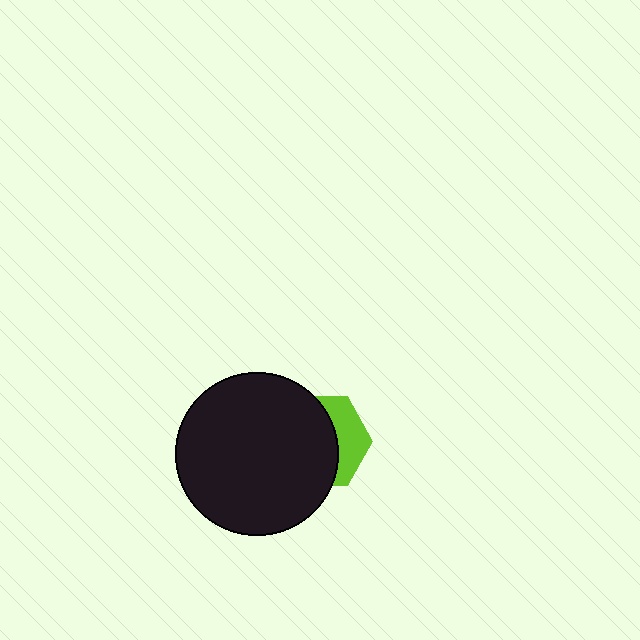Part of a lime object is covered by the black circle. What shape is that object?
It is a hexagon.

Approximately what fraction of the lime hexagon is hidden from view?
Roughly 66% of the lime hexagon is hidden behind the black circle.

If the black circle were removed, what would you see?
You would see the complete lime hexagon.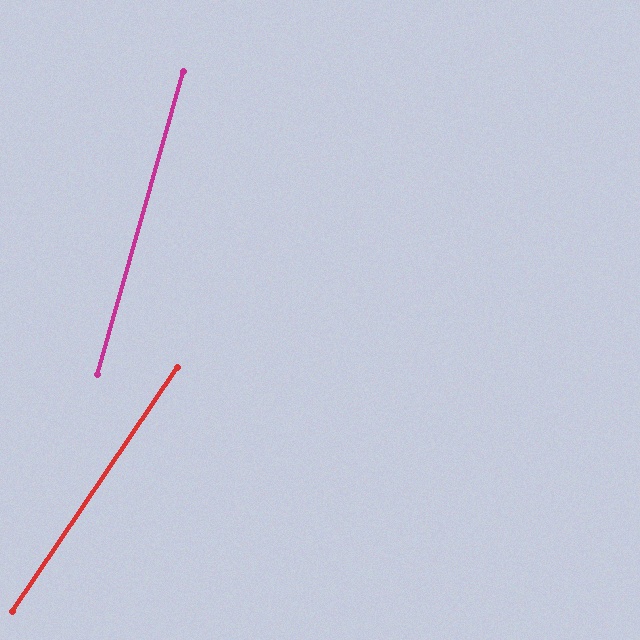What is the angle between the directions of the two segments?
Approximately 18 degrees.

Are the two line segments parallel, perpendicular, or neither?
Neither parallel nor perpendicular — they differ by about 18°.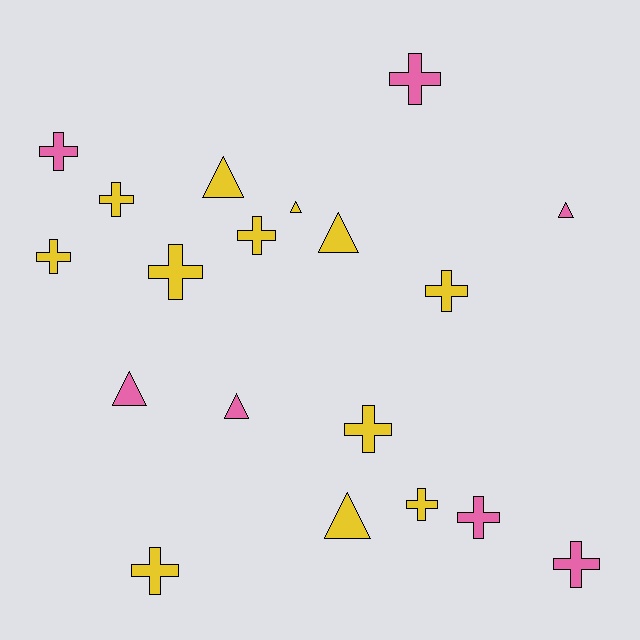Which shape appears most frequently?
Cross, with 12 objects.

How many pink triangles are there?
There are 3 pink triangles.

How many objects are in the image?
There are 19 objects.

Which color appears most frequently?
Yellow, with 12 objects.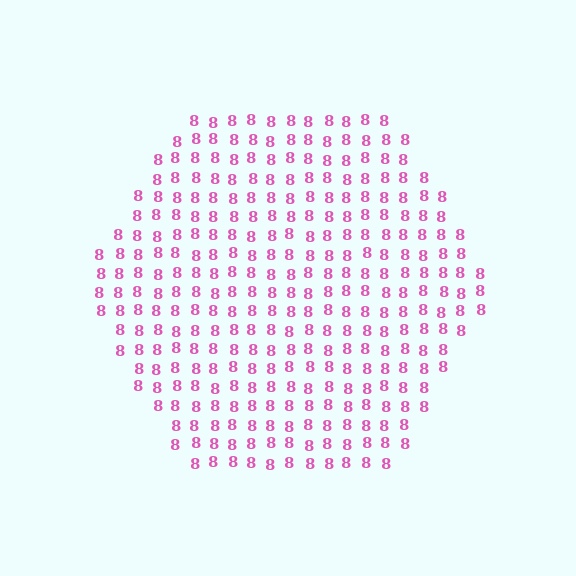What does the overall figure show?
The overall figure shows a hexagon.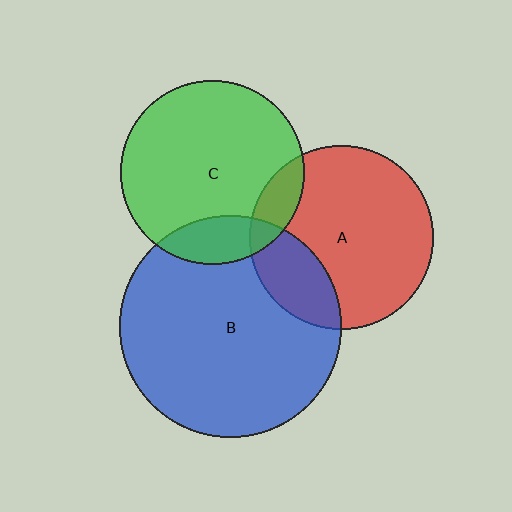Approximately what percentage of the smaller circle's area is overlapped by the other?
Approximately 25%.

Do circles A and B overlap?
Yes.